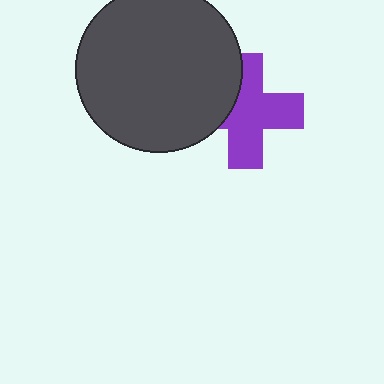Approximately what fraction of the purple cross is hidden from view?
Roughly 30% of the purple cross is hidden behind the dark gray circle.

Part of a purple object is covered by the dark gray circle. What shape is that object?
It is a cross.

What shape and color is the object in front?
The object in front is a dark gray circle.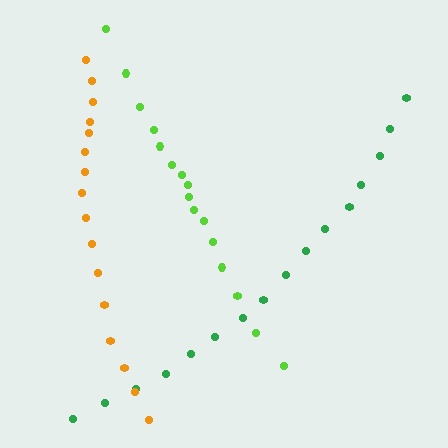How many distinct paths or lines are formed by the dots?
There are 3 distinct paths.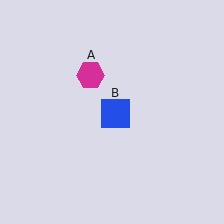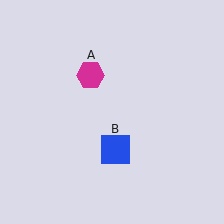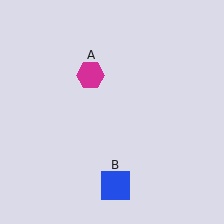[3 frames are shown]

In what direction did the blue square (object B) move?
The blue square (object B) moved down.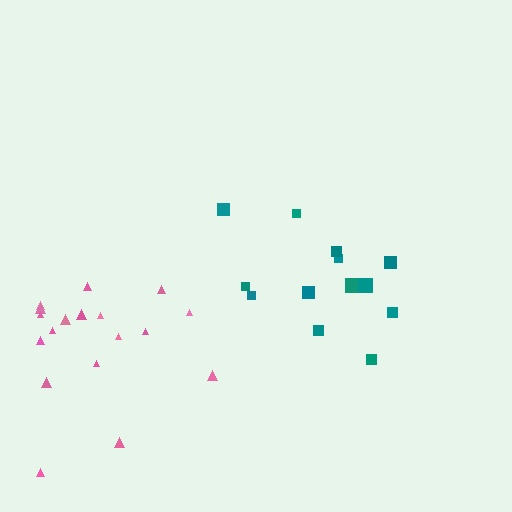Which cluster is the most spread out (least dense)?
Teal.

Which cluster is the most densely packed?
Pink.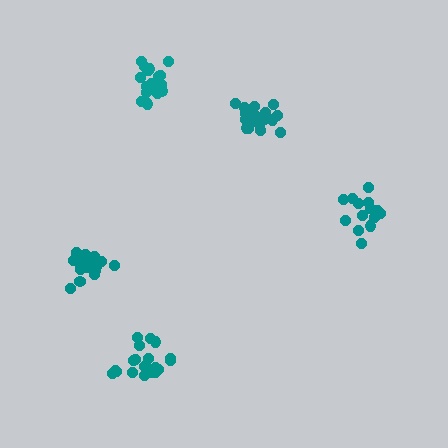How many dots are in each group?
Group 1: 20 dots, Group 2: 19 dots, Group 3: 20 dots, Group 4: 15 dots, Group 5: 21 dots (95 total).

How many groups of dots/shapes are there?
There are 5 groups.